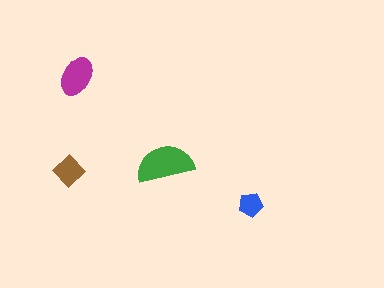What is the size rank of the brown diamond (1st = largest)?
3rd.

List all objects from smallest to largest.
The blue pentagon, the brown diamond, the magenta ellipse, the green semicircle.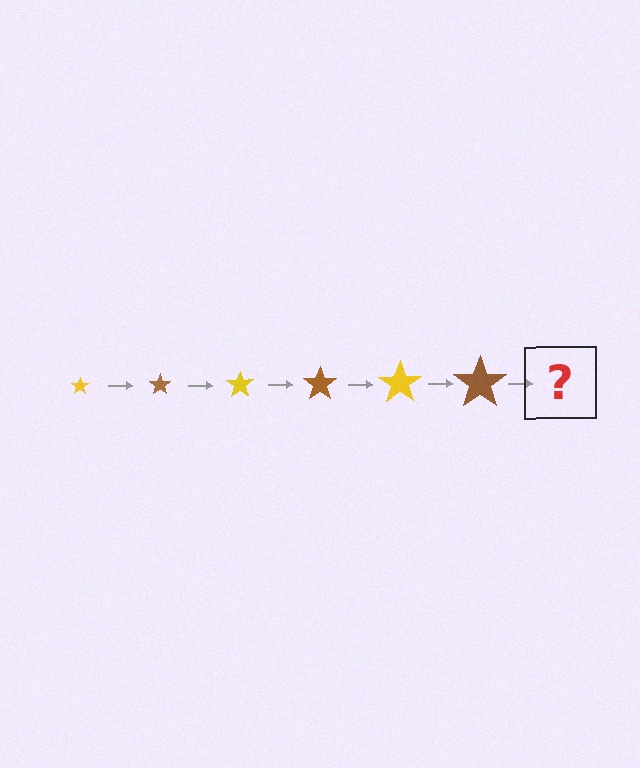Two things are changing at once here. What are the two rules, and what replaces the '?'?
The two rules are that the star grows larger each step and the color cycles through yellow and brown. The '?' should be a yellow star, larger than the previous one.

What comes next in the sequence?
The next element should be a yellow star, larger than the previous one.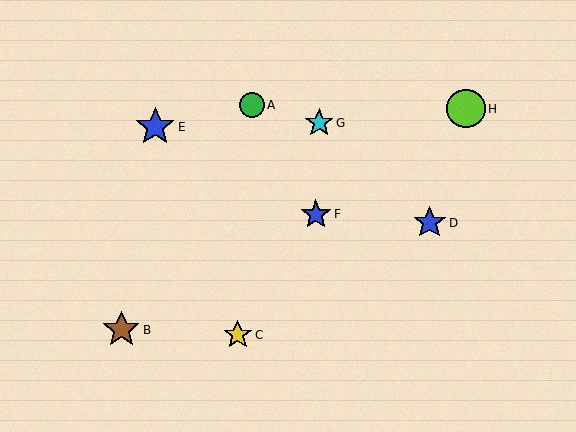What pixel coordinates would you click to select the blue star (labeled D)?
Click at (430, 223) to select the blue star D.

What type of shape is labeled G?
Shape G is a cyan star.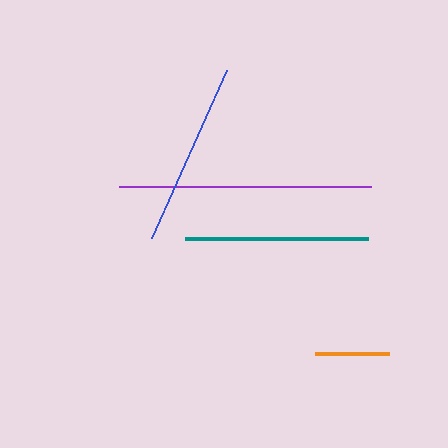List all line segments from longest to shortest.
From longest to shortest: purple, blue, teal, orange.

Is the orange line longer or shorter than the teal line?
The teal line is longer than the orange line.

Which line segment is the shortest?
The orange line is the shortest at approximately 74 pixels.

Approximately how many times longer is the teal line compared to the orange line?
The teal line is approximately 2.5 times the length of the orange line.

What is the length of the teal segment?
The teal segment is approximately 183 pixels long.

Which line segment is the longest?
The purple line is the longest at approximately 251 pixels.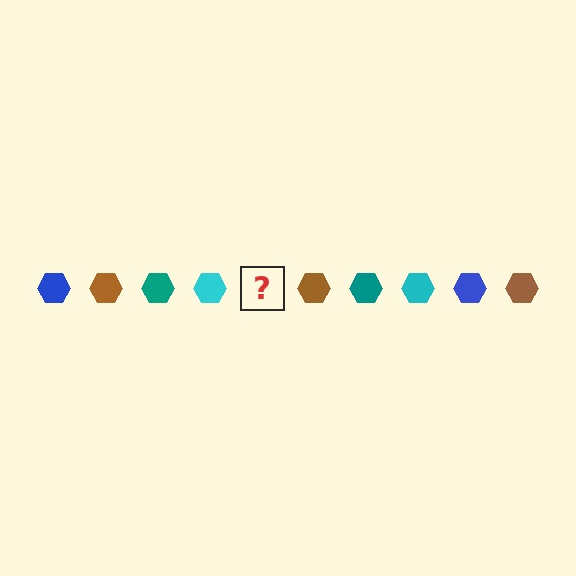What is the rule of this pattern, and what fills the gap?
The rule is that the pattern cycles through blue, brown, teal, cyan hexagons. The gap should be filled with a blue hexagon.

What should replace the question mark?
The question mark should be replaced with a blue hexagon.